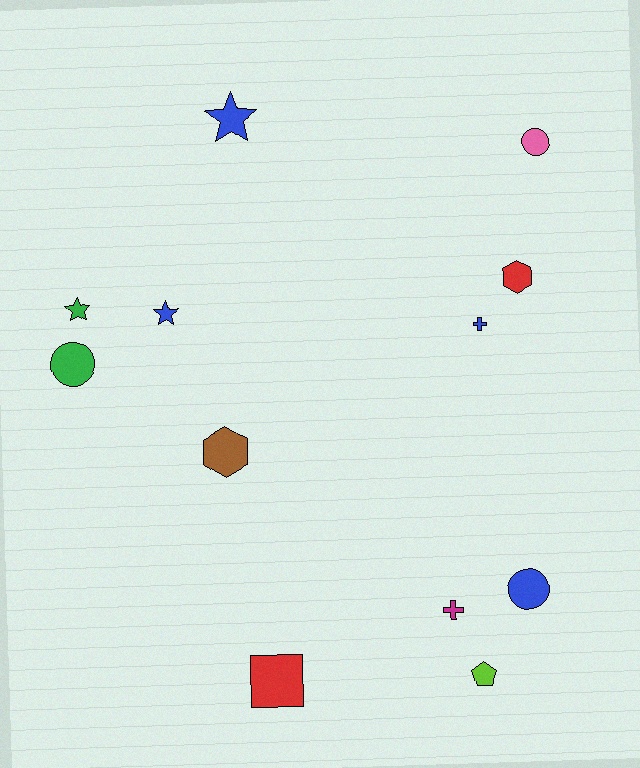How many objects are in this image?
There are 12 objects.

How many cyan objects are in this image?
There are no cyan objects.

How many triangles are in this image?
There are no triangles.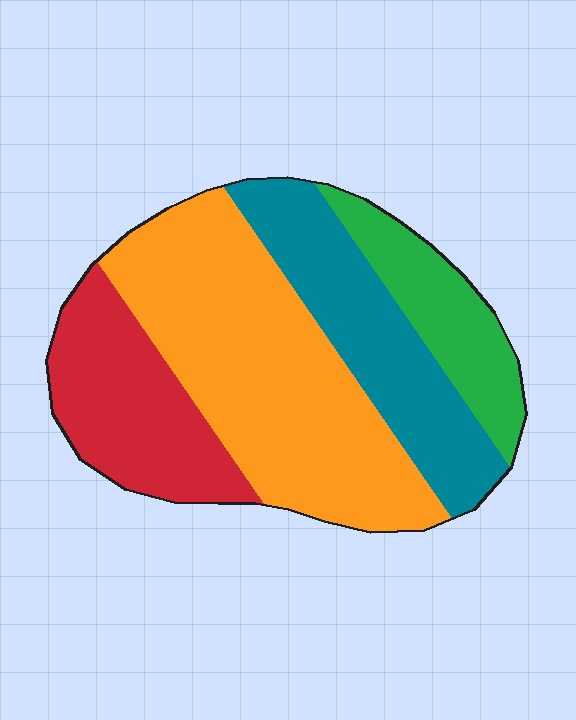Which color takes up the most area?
Orange, at roughly 40%.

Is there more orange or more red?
Orange.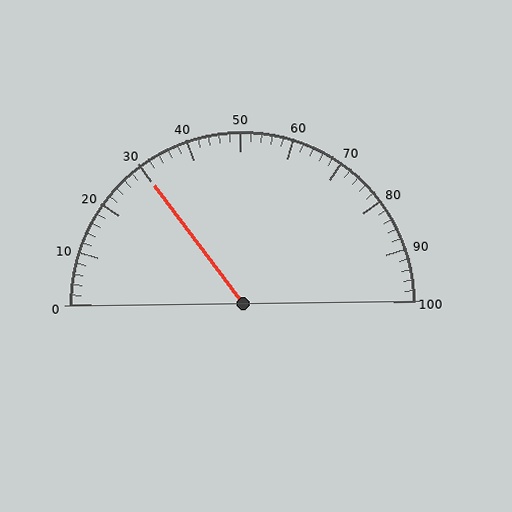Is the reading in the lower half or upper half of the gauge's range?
The reading is in the lower half of the range (0 to 100).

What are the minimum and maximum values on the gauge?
The gauge ranges from 0 to 100.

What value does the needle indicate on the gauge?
The needle indicates approximately 30.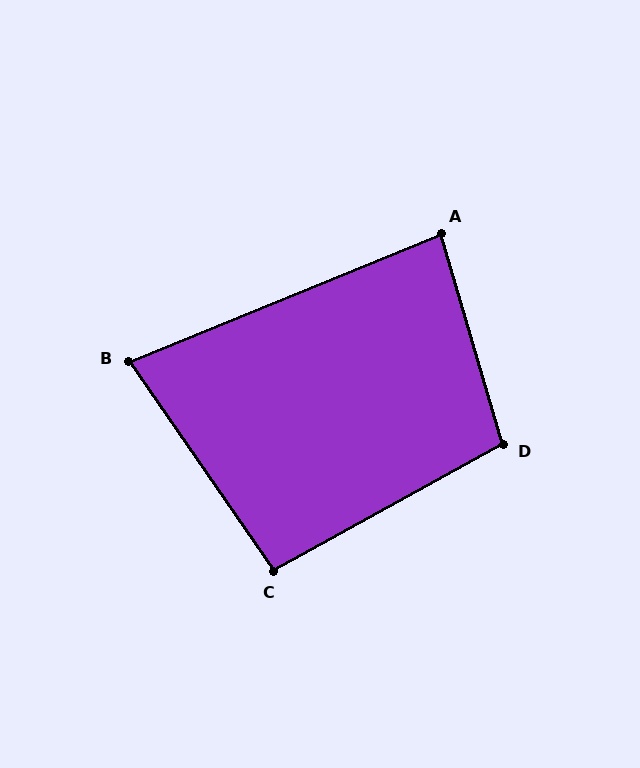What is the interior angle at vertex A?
Approximately 84 degrees (acute).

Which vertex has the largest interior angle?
D, at approximately 103 degrees.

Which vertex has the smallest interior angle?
B, at approximately 77 degrees.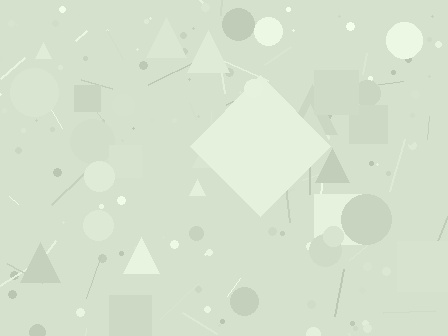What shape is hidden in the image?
A diamond is hidden in the image.